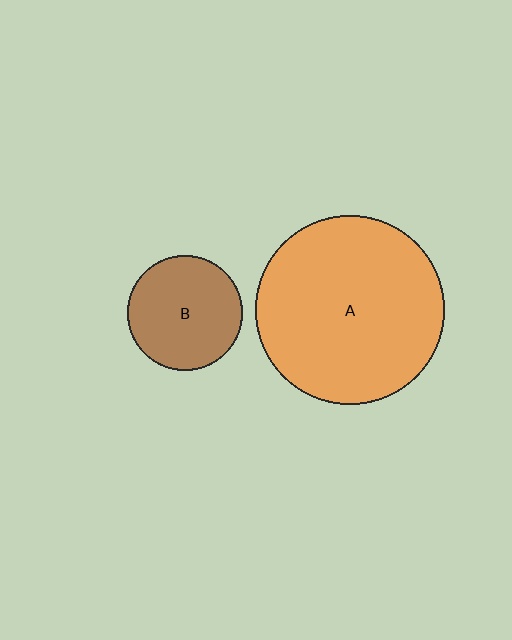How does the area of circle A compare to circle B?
Approximately 2.7 times.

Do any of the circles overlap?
No, none of the circles overlap.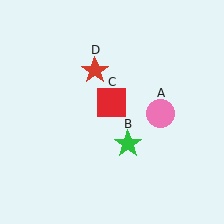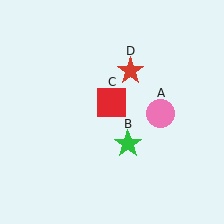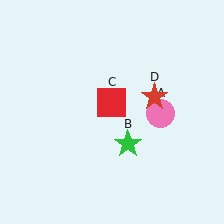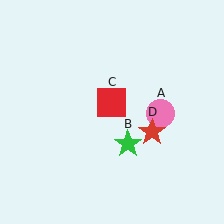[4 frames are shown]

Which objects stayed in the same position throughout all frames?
Pink circle (object A) and green star (object B) and red square (object C) remained stationary.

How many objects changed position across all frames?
1 object changed position: red star (object D).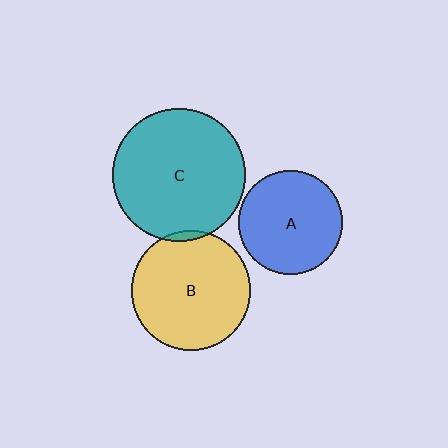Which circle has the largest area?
Circle C (teal).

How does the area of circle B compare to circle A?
Approximately 1.3 times.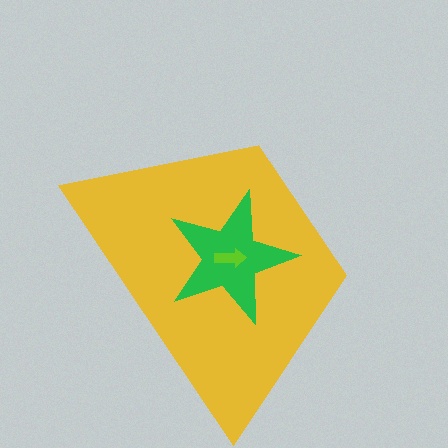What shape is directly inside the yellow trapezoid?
The green star.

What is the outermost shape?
The yellow trapezoid.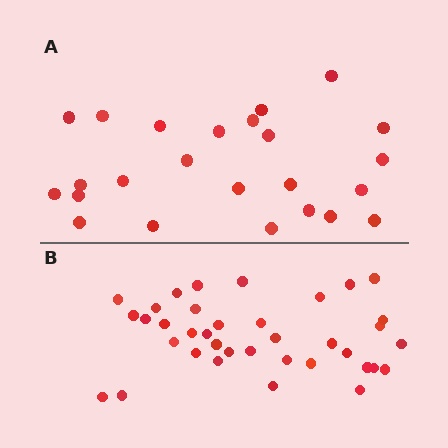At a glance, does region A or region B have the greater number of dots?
Region B (the bottom region) has more dots.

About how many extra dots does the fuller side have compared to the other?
Region B has approximately 15 more dots than region A.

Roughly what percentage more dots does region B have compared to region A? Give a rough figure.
About 55% more.